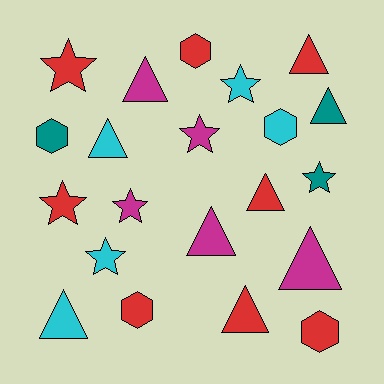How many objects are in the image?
There are 21 objects.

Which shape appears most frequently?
Triangle, with 9 objects.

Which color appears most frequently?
Red, with 8 objects.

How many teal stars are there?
There is 1 teal star.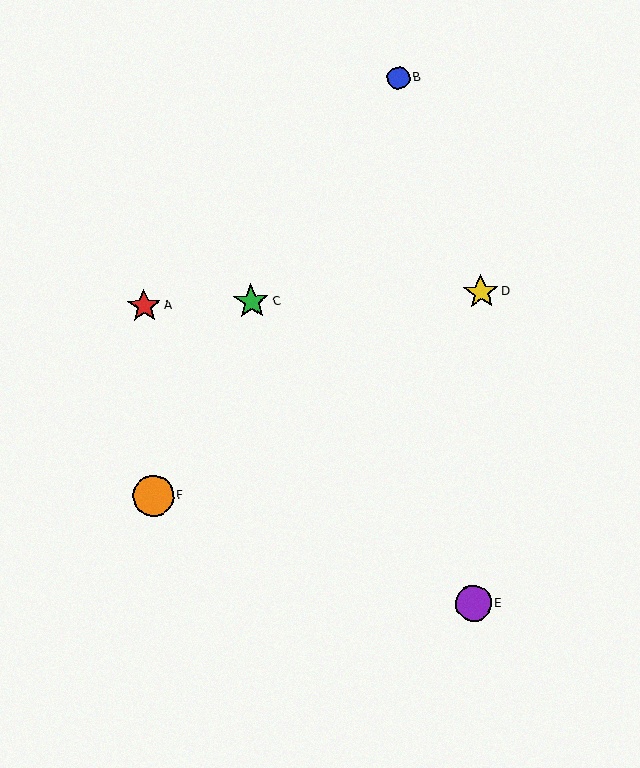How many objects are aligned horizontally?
3 objects (A, C, D) are aligned horizontally.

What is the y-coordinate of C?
Object C is at y≈301.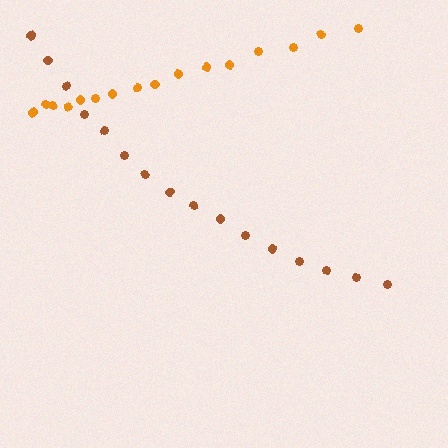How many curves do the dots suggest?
There are 2 distinct paths.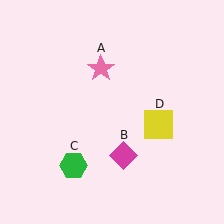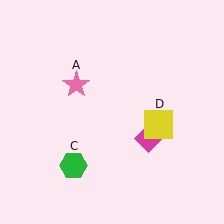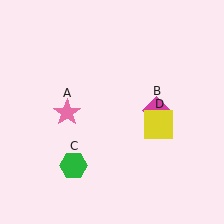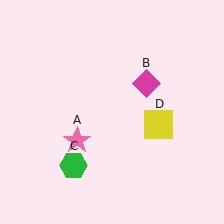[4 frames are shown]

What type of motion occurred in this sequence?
The pink star (object A), magenta diamond (object B) rotated counterclockwise around the center of the scene.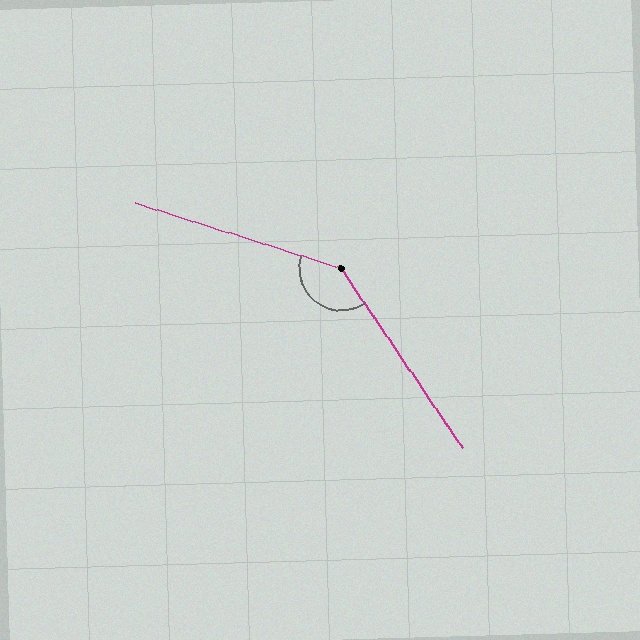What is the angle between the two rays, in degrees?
Approximately 142 degrees.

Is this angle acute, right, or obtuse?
It is obtuse.